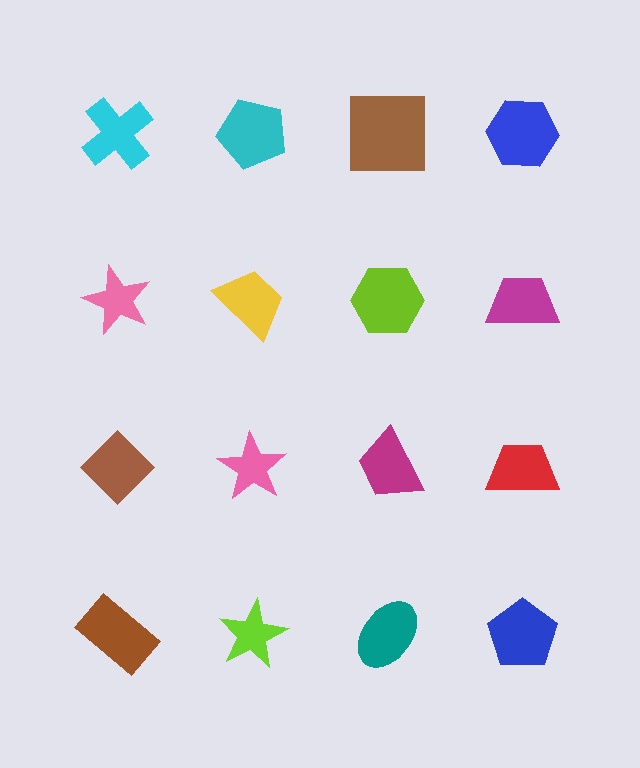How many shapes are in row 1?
4 shapes.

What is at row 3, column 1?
A brown diamond.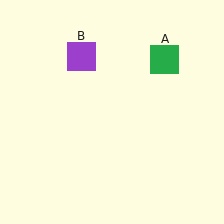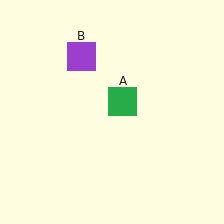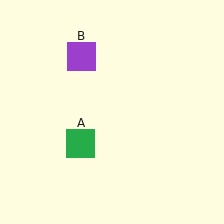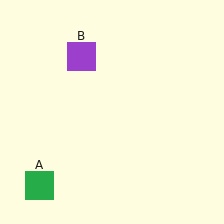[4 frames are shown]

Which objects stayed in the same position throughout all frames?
Purple square (object B) remained stationary.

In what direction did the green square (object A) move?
The green square (object A) moved down and to the left.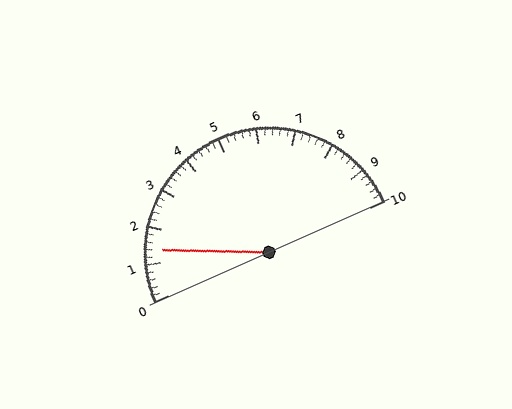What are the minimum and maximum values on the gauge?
The gauge ranges from 0 to 10.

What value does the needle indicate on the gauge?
The needle indicates approximately 1.4.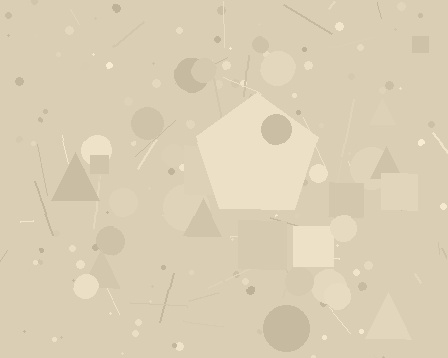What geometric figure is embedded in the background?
A pentagon is embedded in the background.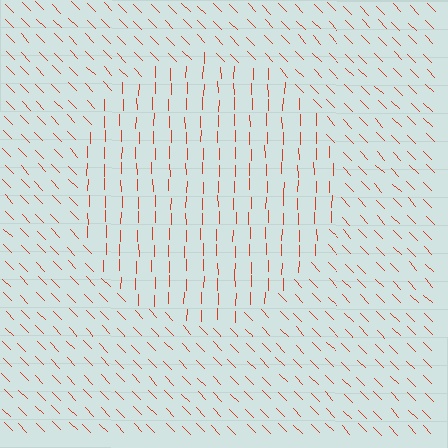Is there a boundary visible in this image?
Yes, there is a texture boundary formed by a change in line orientation.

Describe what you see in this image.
The image is filled with small red line segments. A circle region in the image has lines oriented differently from the surrounding lines, creating a visible texture boundary.